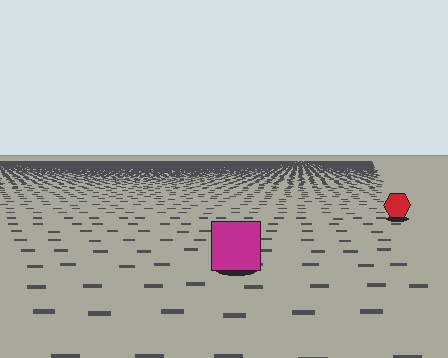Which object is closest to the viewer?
The magenta square is closest. The texture marks near it are larger and more spread out.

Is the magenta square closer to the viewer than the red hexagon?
Yes. The magenta square is closer — you can tell from the texture gradient: the ground texture is coarser near it.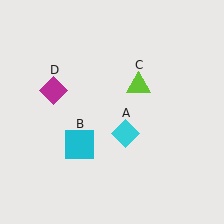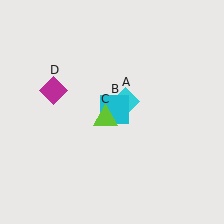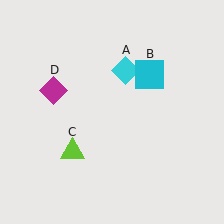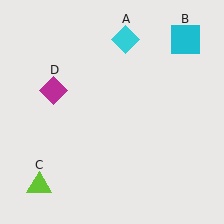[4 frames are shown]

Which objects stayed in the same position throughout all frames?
Magenta diamond (object D) remained stationary.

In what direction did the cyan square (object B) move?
The cyan square (object B) moved up and to the right.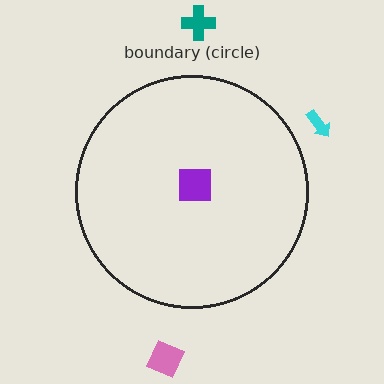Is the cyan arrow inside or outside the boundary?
Outside.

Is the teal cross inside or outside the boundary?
Outside.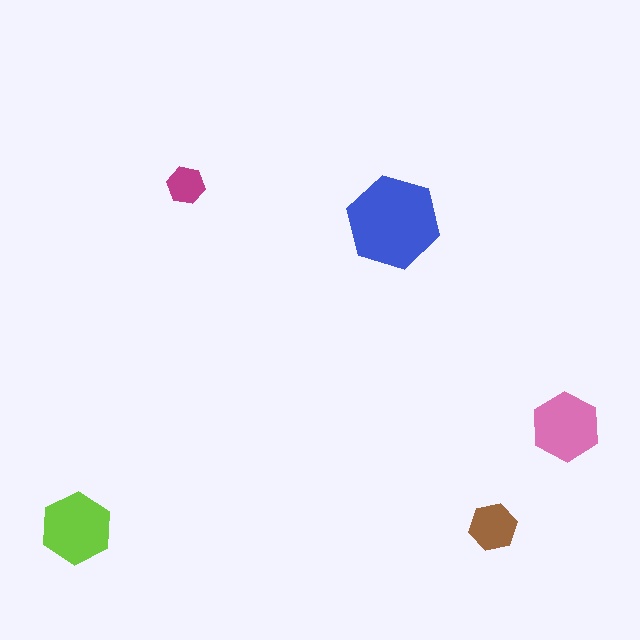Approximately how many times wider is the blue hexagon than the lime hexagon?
About 1.5 times wider.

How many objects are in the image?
There are 5 objects in the image.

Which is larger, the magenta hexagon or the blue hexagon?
The blue one.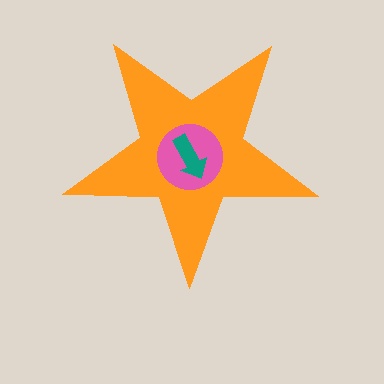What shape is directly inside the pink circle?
The teal arrow.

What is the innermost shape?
The teal arrow.